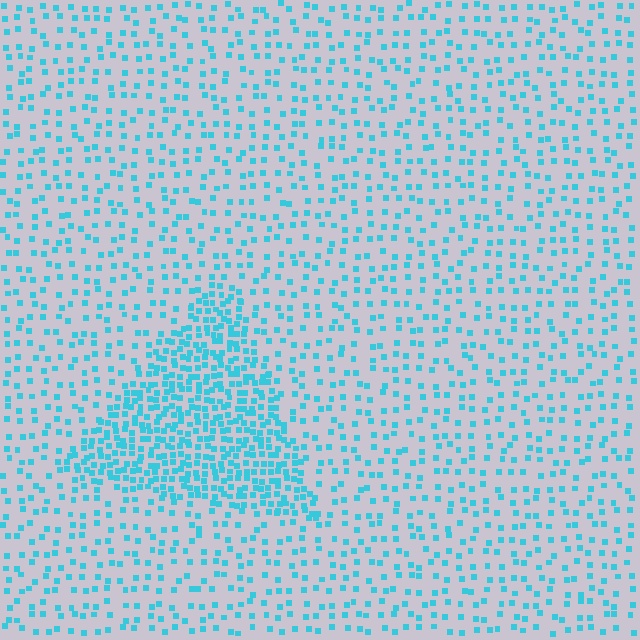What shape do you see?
I see a triangle.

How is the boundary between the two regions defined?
The boundary is defined by a change in element density (approximately 2.6x ratio). All elements are the same color, size, and shape.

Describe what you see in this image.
The image contains small cyan elements arranged at two different densities. A triangle-shaped region is visible where the elements are more densely packed than the surrounding area.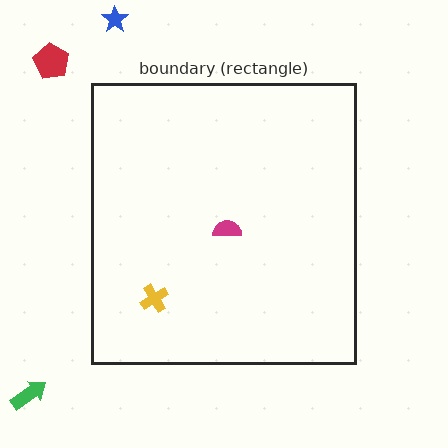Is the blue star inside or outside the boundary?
Outside.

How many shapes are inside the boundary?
2 inside, 3 outside.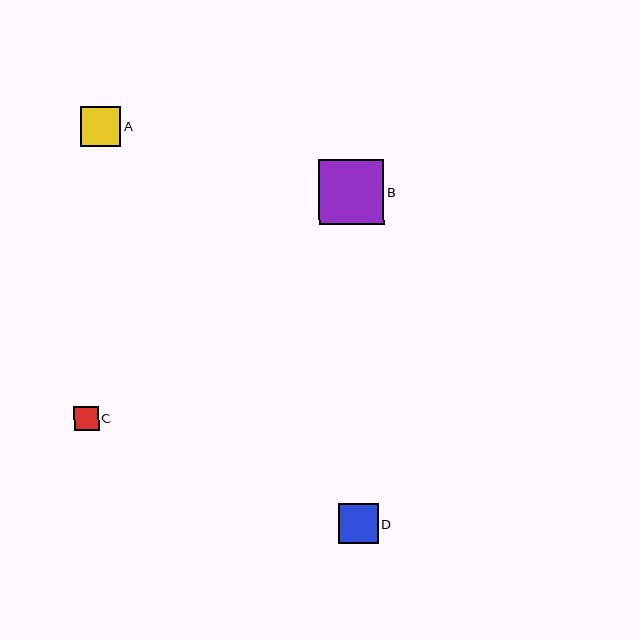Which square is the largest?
Square B is the largest with a size of approximately 65 pixels.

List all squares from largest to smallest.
From largest to smallest: B, A, D, C.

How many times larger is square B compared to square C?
Square B is approximately 2.7 times the size of square C.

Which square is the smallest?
Square C is the smallest with a size of approximately 24 pixels.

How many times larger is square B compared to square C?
Square B is approximately 2.7 times the size of square C.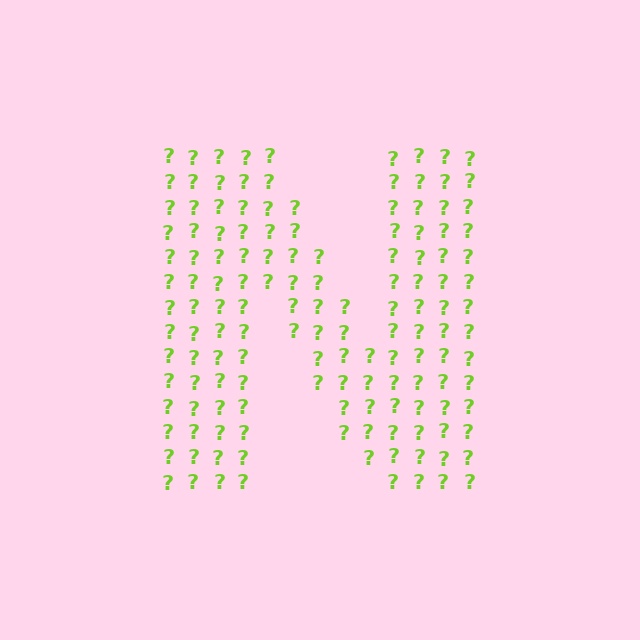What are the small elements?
The small elements are question marks.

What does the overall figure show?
The overall figure shows the letter N.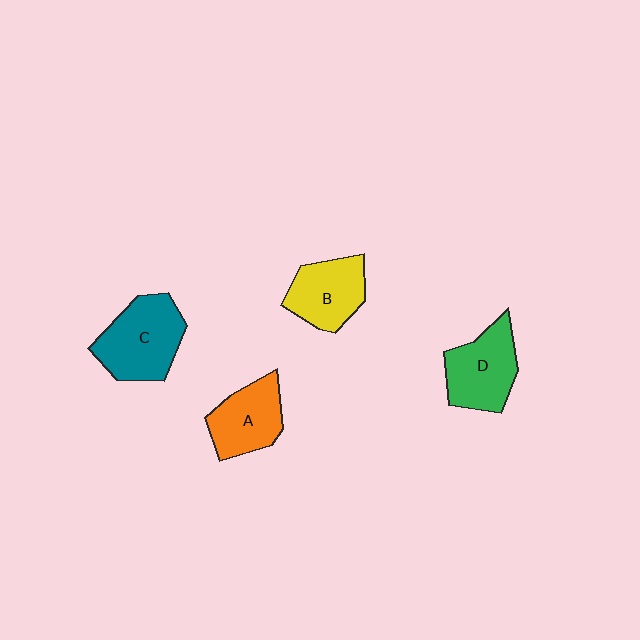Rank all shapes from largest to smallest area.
From largest to smallest: C (teal), D (green), B (yellow), A (orange).